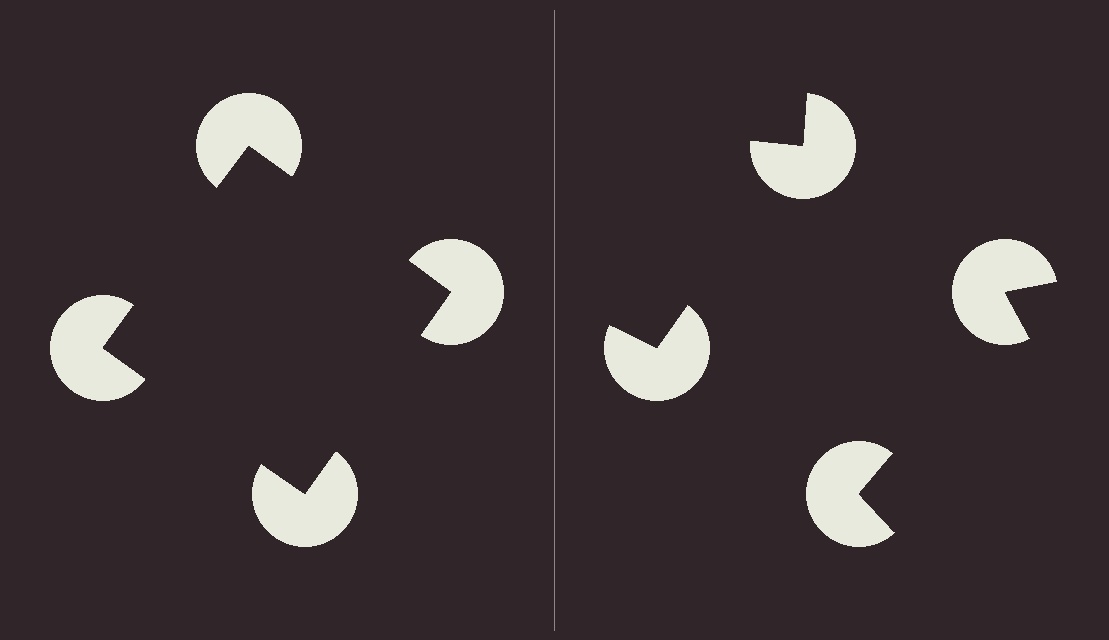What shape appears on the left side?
An illusory square.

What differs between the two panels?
The pac-man discs are positioned identically on both sides; only the wedge orientations differ. On the left they align to a square; on the right they are misaligned.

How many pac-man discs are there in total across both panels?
8 — 4 on each side.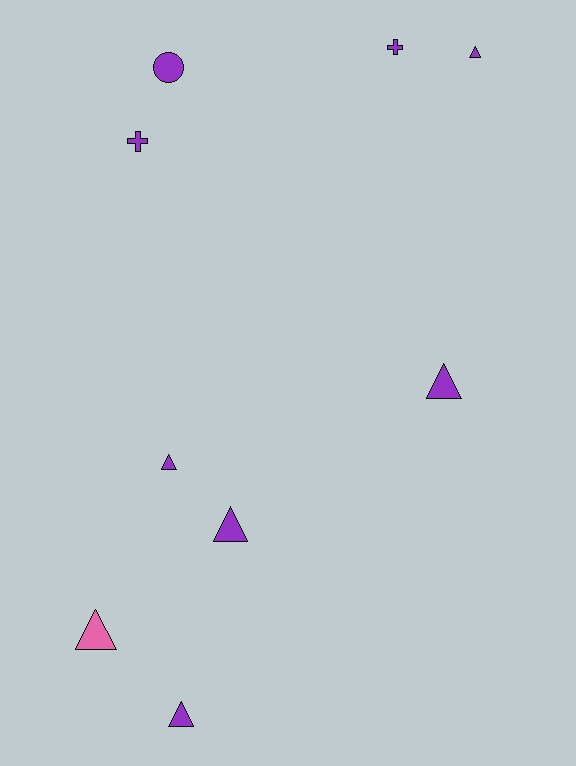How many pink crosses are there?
There are no pink crosses.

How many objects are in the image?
There are 9 objects.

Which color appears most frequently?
Purple, with 8 objects.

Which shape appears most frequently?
Triangle, with 6 objects.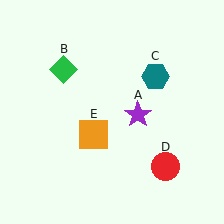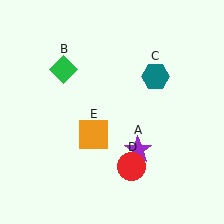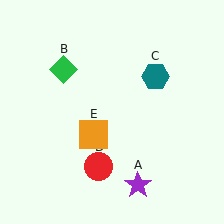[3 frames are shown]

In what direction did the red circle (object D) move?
The red circle (object D) moved left.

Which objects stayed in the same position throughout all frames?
Green diamond (object B) and teal hexagon (object C) and orange square (object E) remained stationary.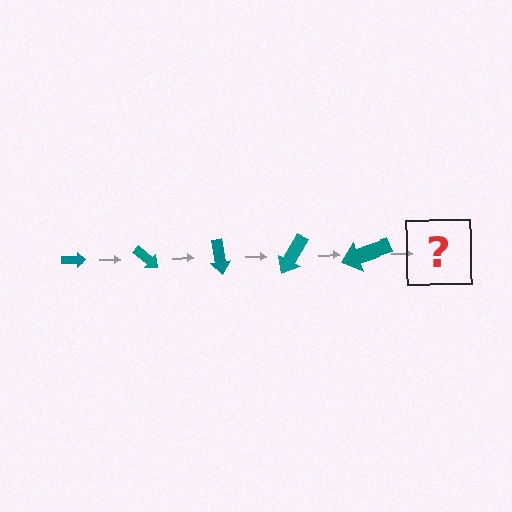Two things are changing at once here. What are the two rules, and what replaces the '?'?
The two rules are that the arrow grows larger each step and it rotates 40 degrees each step. The '?' should be an arrow, larger than the previous one and rotated 200 degrees from the start.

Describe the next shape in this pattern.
It should be an arrow, larger than the previous one and rotated 200 degrees from the start.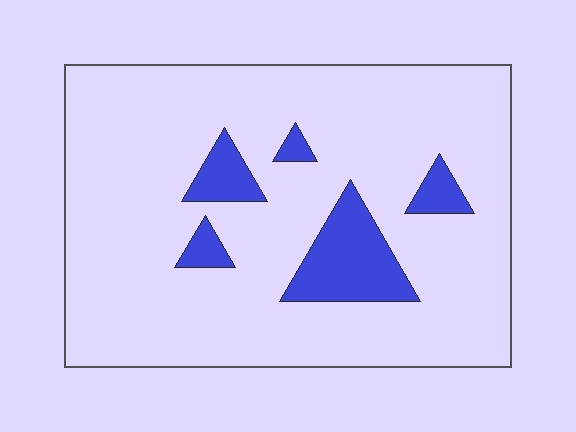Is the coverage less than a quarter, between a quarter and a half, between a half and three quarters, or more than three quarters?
Less than a quarter.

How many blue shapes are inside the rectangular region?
5.